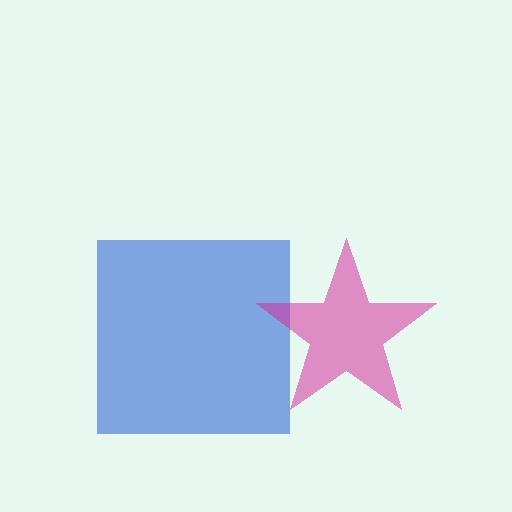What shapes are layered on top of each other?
The layered shapes are: a blue square, a magenta star.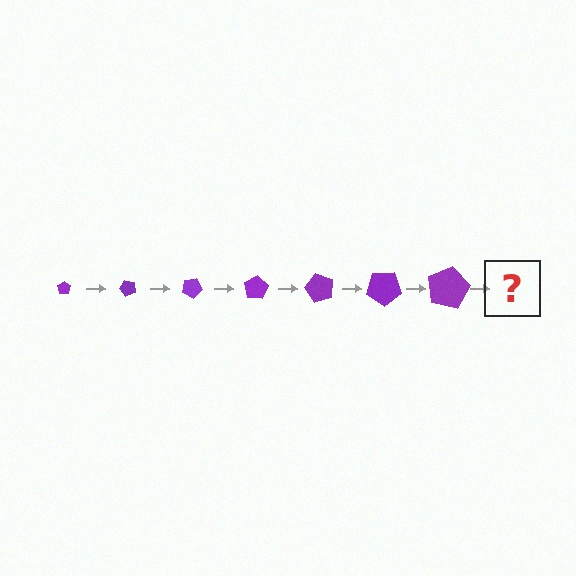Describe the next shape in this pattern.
It should be a pentagon, larger than the previous one and rotated 350 degrees from the start.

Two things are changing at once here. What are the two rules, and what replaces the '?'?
The two rules are that the pentagon grows larger each step and it rotates 50 degrees each step. The '?' should be a pentagon, larger than the previous one and rotated 350 degrees from the start.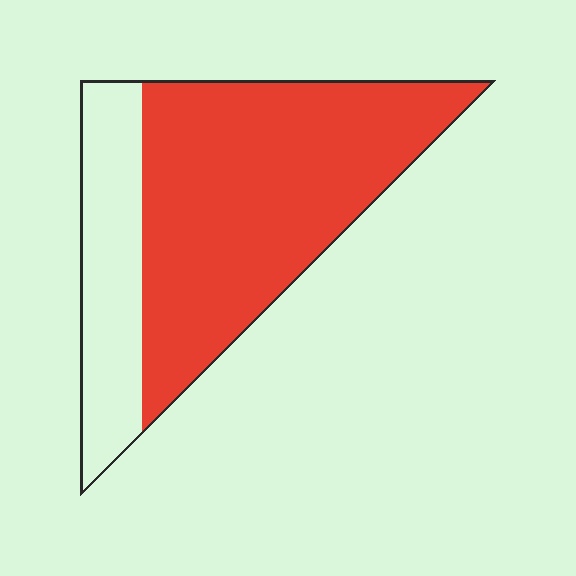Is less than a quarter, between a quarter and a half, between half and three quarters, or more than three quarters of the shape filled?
Between half and three quarters.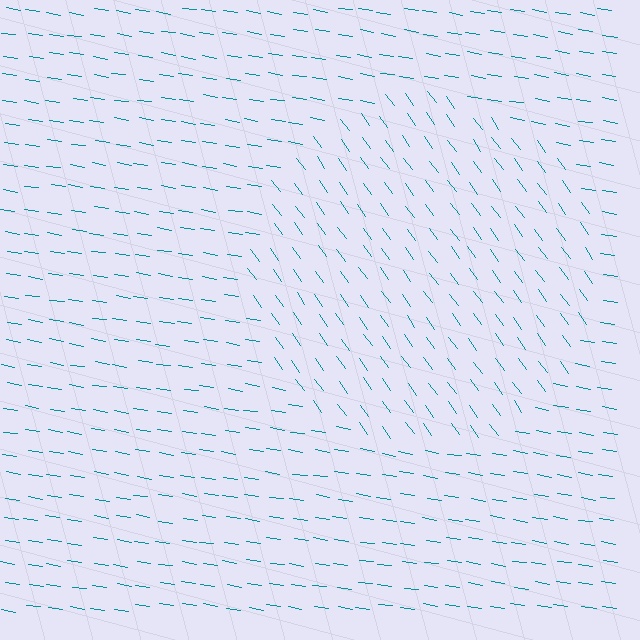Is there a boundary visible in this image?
Yes, there is a texture boundary formed by a change in line orientation.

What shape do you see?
I see a circle.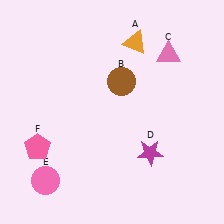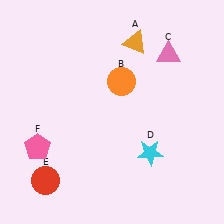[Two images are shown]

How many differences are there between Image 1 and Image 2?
There are 3 differences between the two images.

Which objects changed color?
B changed from brown to orange. D changed from magenta to cyan. E changed from pink to red.